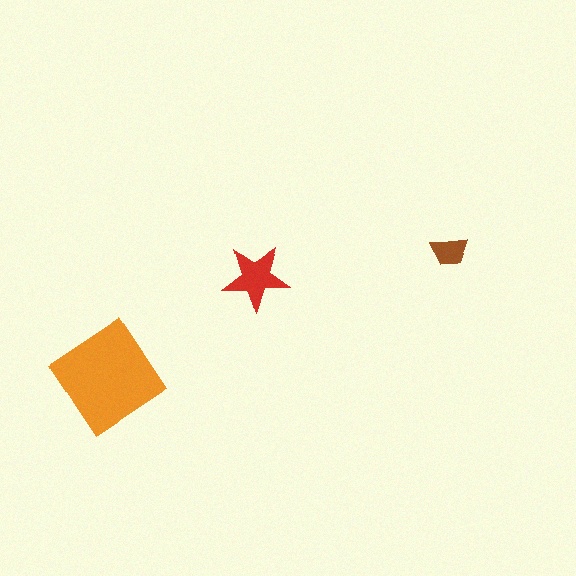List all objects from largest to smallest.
The orange diamond, the red star, the brown trapezoid.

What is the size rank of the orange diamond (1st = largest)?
1st.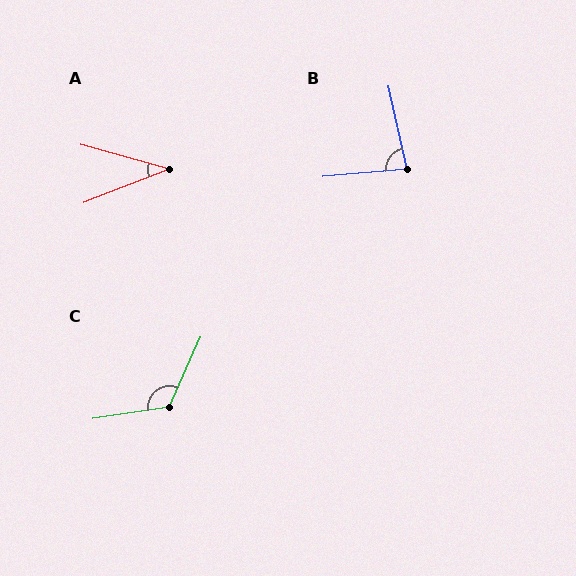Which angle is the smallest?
A, at approximately 36 degrees.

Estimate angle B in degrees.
Approximately 83 degrees.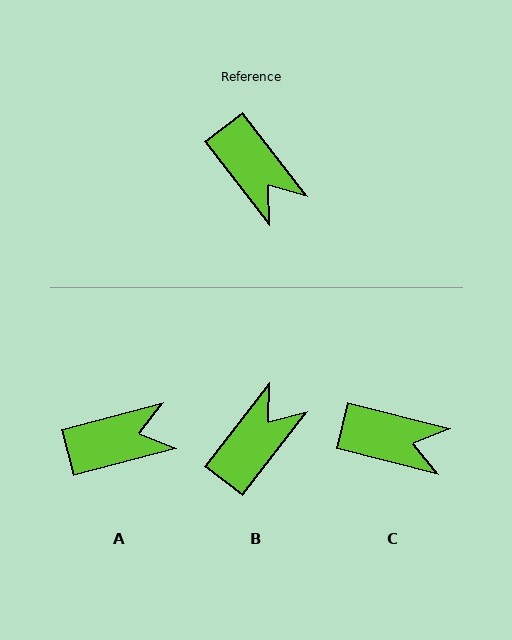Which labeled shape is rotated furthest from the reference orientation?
B, about 105 degrees away.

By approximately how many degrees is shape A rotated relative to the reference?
Approximately 68 degrees counter-clockwise.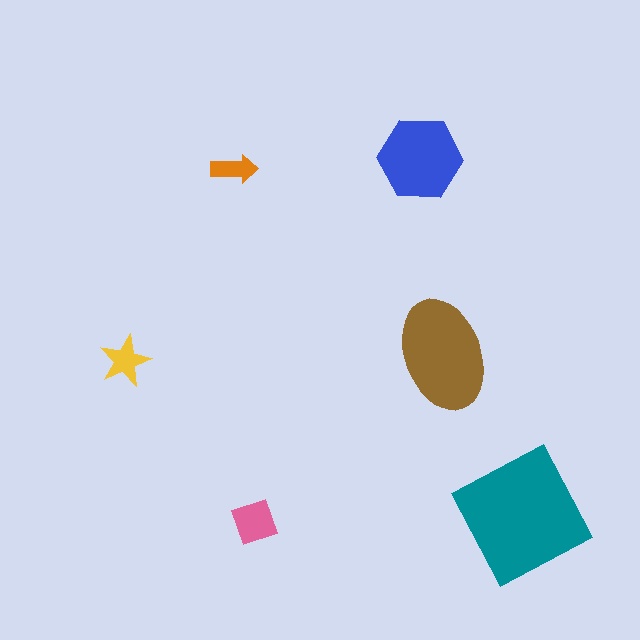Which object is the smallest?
The orange arrow.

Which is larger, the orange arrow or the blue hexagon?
The blue hexagon.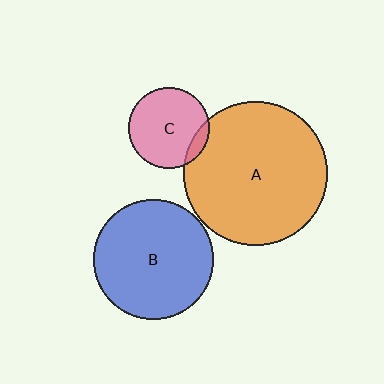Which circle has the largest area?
Circle A (orange).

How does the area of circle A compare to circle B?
Approximately 1.4 times.